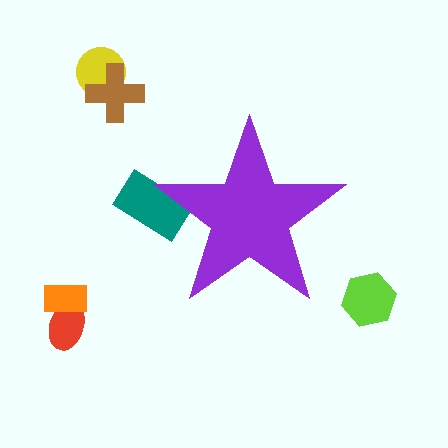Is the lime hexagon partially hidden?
No, the lime hexagon is fully visible.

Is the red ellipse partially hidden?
No, the red ellipse is fully visible.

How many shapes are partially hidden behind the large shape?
1 shape is partially hidden.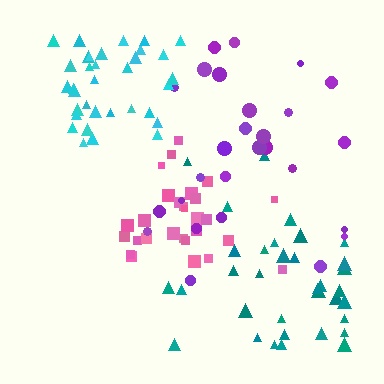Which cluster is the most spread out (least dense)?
Purple.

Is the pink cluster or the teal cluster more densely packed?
Pink.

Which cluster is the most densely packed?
Pink.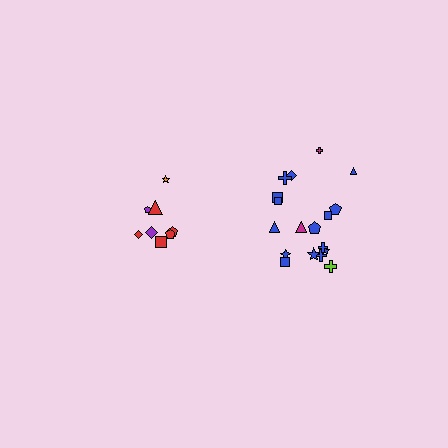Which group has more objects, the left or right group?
The right group.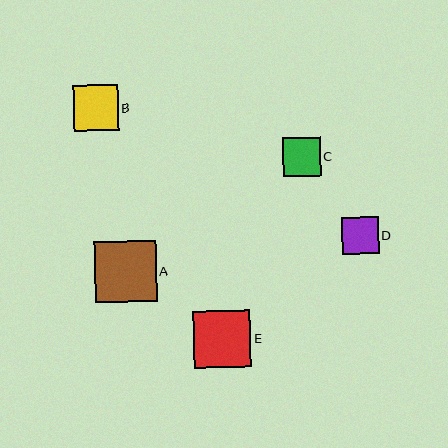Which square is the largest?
Square A is the largest with a size of approximately 61 pixels.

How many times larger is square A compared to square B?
Square A is approximately 1.4 times the size of square B.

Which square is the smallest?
Square D is the smallest with a size of approximately 36 pixels.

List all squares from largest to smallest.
From largest to smallest: A, E, B, C, D.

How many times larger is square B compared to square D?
Square B is approximately 1.2 times the size of square D.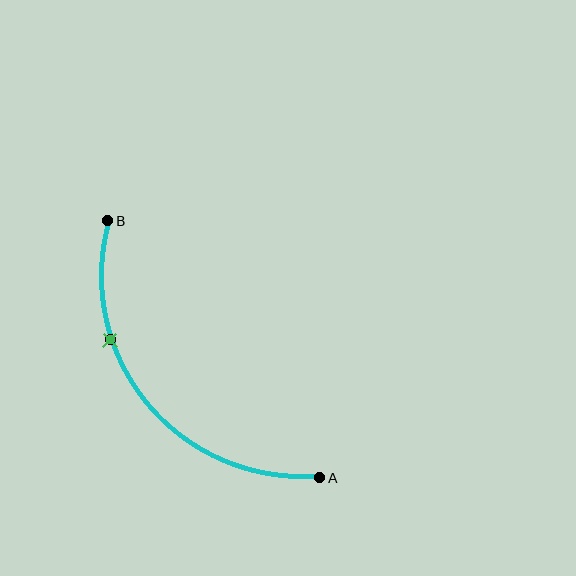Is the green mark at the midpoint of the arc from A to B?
No. The green mark lies on the arc but is closer to endpoint B. The arc midpoint would be at the point on the curve equidistant along the arc from both A and B.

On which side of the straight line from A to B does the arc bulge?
The arc bulges below and to the left of the straight line connecting A and B.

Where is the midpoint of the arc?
The arc midpoint is the point on the curve farthest from the straight line joining A and B. It sits below and to the left of that line.